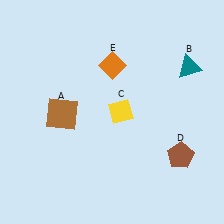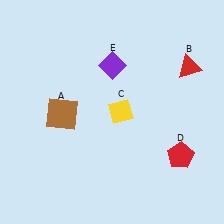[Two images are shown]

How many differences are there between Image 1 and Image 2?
There are 3 differences between the two images.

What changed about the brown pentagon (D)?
In Image 1, D is brown. In Image 2, it changed to red.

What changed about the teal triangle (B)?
In Image 1, B is teal. In Image 2, it changed to red.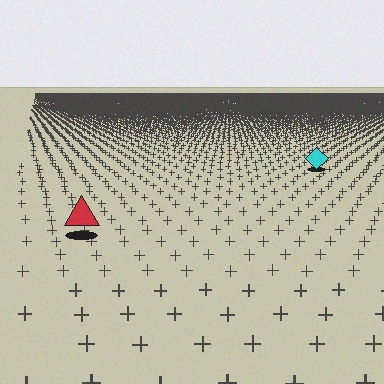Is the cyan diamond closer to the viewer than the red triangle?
No. The red triangle is closer — you can tell from the texture gradient: the ground texture is coarser near it.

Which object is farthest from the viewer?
The cyan diamond is farthest from the viewer. It appears smaller and the ground texture around it is denser.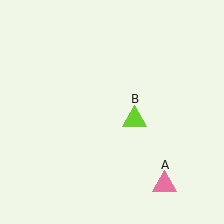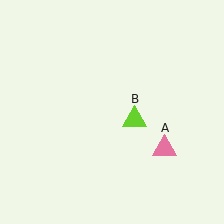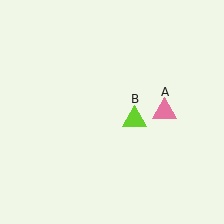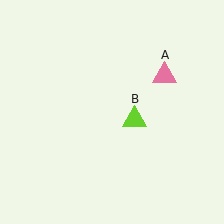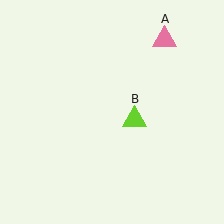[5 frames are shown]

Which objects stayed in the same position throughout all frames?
Lime triangle (object B) remained stationary.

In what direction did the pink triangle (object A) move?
The pink triangle (object A) moved up.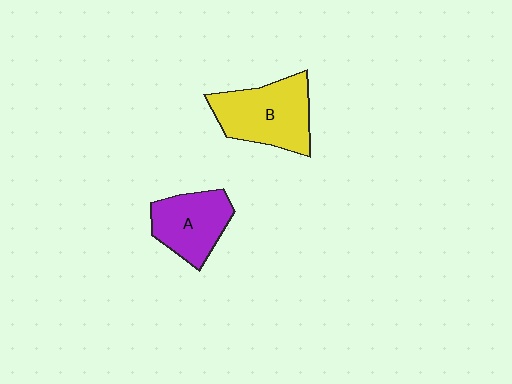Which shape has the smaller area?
Shape A (purple).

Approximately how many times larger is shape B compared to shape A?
Approximately 1.3 times.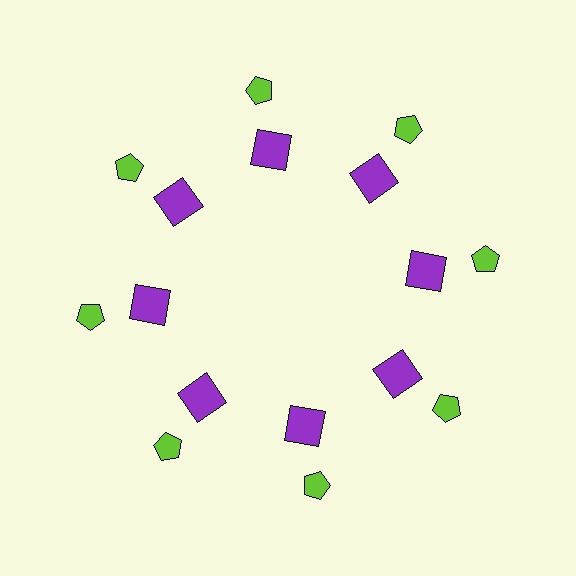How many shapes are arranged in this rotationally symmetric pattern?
There are 16 shapes, arranged in 8 groups of 2.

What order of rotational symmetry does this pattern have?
This pattern has 8-fold rotational symmetry.